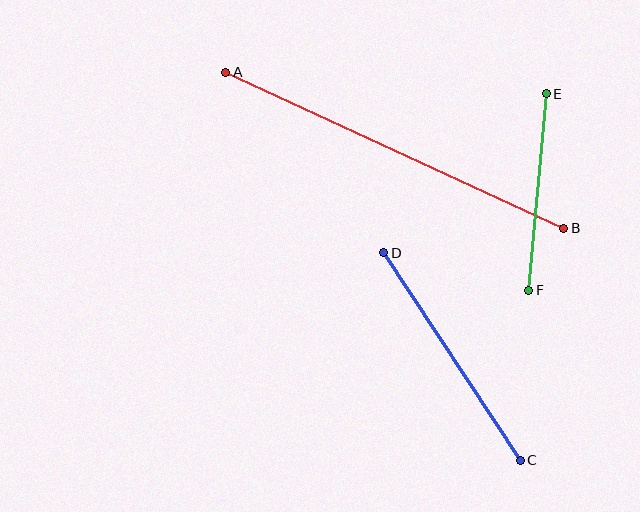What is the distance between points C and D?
The distance is approximately 248 pixels.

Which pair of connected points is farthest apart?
Points A and B are farthest apart.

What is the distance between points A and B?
The distance is approximately 372 pixels.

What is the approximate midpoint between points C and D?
The midpoint is at approximately (452, 357) pixels.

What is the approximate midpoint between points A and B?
The midpoint is at approximately (395, 150) pixels.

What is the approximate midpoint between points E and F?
The midpoint is at approximately (537, 192) pixels.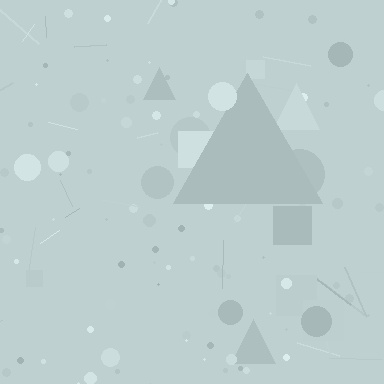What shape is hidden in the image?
A triangle is hidden in the image.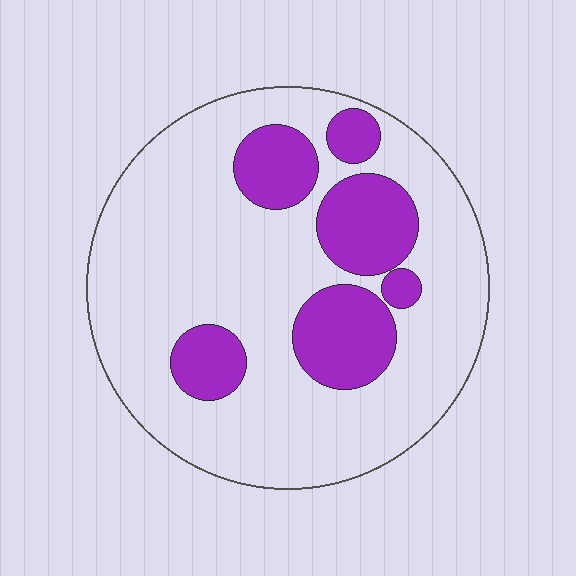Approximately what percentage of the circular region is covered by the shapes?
Approximately 25%.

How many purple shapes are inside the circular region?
6.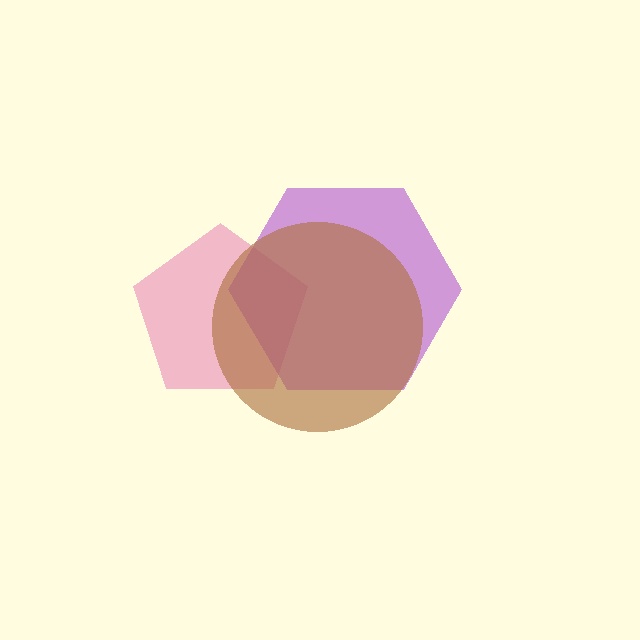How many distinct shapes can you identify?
There are 3 distinct shapes: a pink pentagon, a purple hexagon, a brown circle.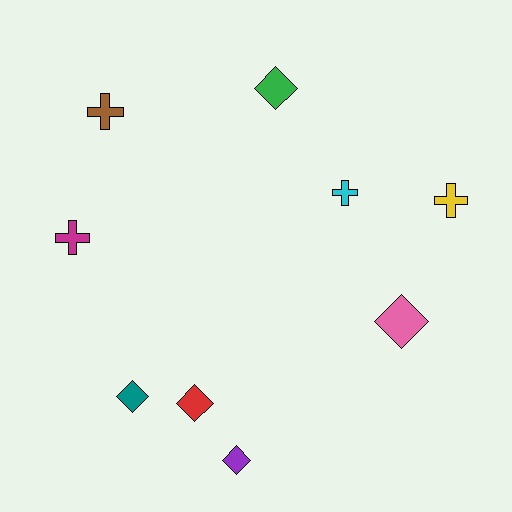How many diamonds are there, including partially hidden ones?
There are 5 diamonds.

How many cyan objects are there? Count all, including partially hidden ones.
There is 1 cyan object.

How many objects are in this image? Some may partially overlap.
There are 9 objects.